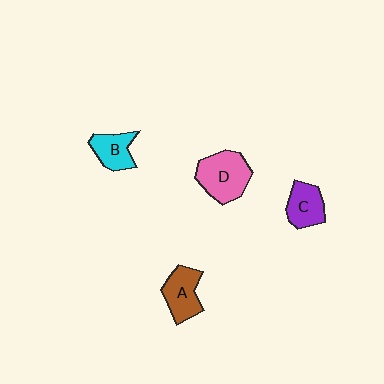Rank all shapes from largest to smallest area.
From largest to smallest: D (pink), A (brown), C (purple), B (cyan).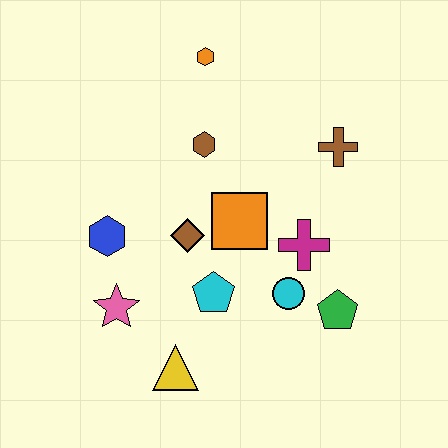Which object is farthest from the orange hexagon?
The yellow triangle is farthest from the orange hexagon.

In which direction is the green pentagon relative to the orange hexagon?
The green pentagon is below the orange hexagon.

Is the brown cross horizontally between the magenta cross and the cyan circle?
No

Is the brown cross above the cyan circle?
Yes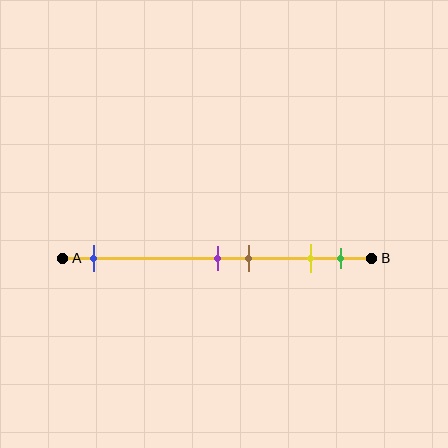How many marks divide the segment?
There are 5 marks dividing the segment.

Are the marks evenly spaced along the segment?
No, the marks are not evenly spaced.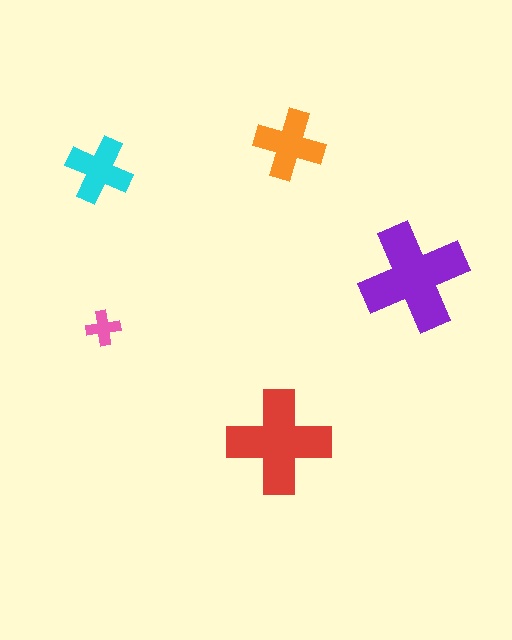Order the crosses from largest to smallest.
the purple one, the red one, the orange one, the cyan one, the pink one.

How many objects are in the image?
There are 5 objects in the image.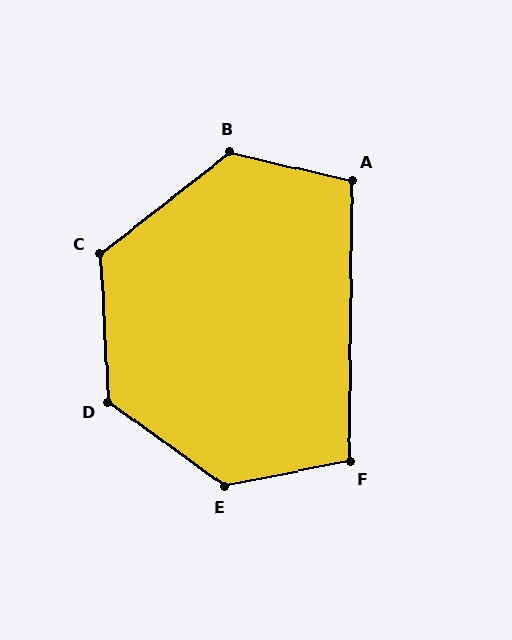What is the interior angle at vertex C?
Approximately 125 degrees (obtuse).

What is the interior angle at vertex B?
Approximately 129 degrees (obtuse).